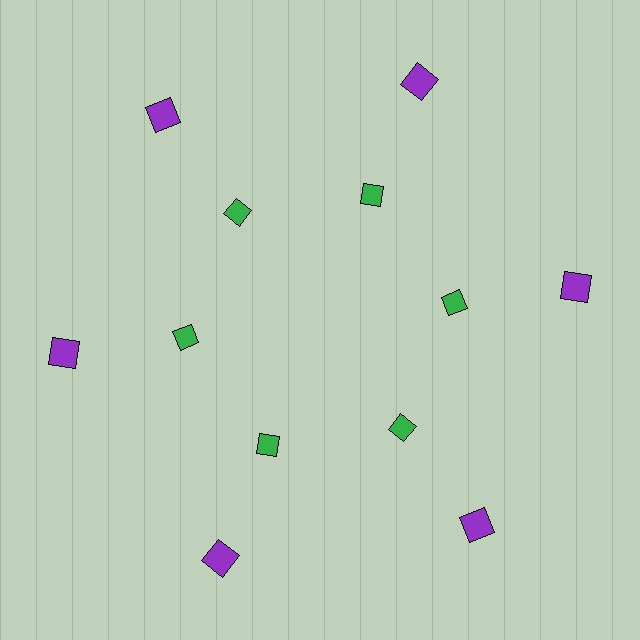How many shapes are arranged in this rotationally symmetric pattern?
There are 12 shapes, arranged in 6 groups of 2.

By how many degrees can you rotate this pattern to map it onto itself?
The pattern maps onto itself every 60 degrees of rotation.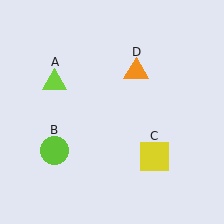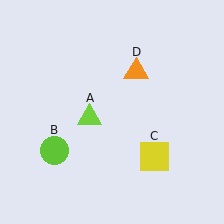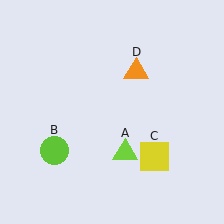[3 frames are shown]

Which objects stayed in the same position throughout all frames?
Lime circle (object B) and yellow square (object C) and orange triangle (object D) remained stationary.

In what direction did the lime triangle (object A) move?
The lime triangle (object A) moved down and to the right.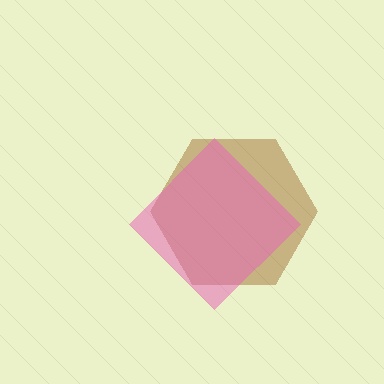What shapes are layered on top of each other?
The layered shapes are: a brown hexagon, a pink diamond.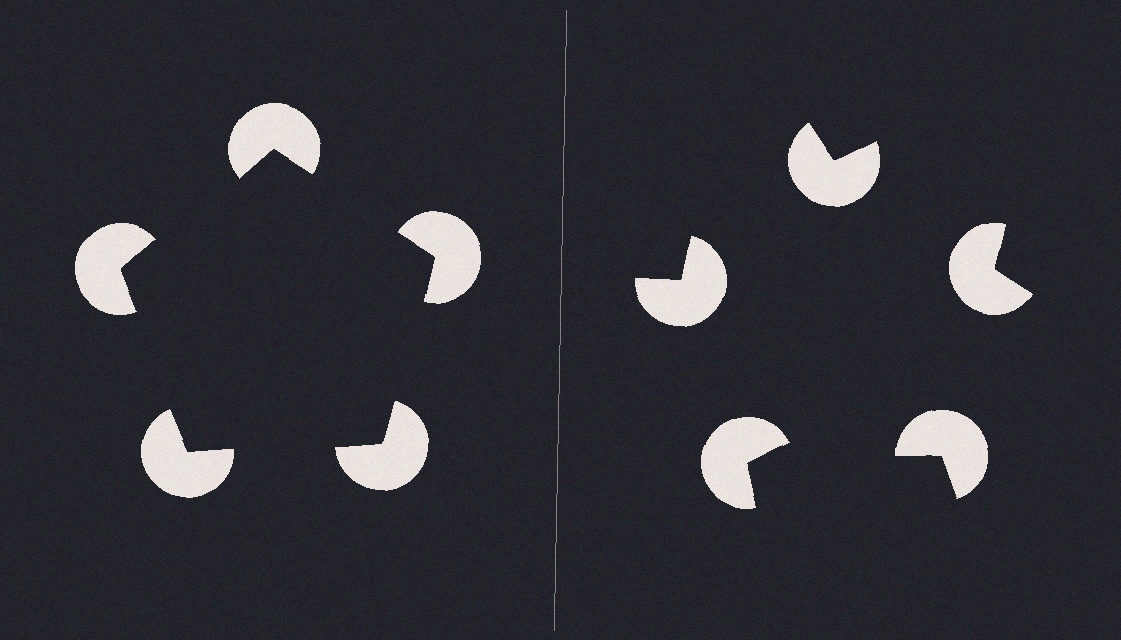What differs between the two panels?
The pac-man discs are positioned identically on both sides; only the wedge orientations differ. On the left they align to a pentagon; on the right they are misaligned.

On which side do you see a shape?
An illusory pentagon appears on the left side. On the right side the wedge cuts are rotated, so no coherent shape forms.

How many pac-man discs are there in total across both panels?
10 — 5 on each side.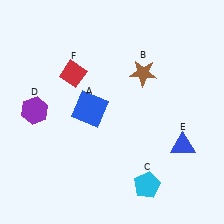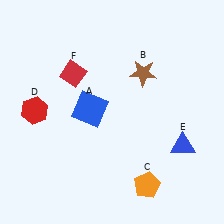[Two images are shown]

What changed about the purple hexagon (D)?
In Image 1, D is purple. In Image 2, it changed to red.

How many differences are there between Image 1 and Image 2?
There are 2 differences between the two images.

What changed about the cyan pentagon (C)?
In Image 1, C is cyan. In Image 2, it changed to orange.